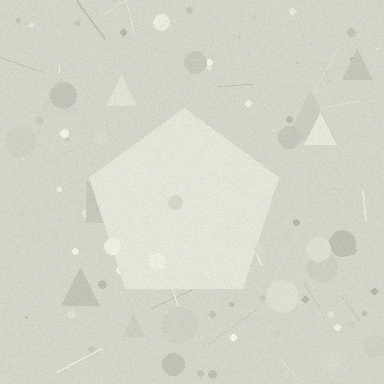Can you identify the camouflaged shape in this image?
The camouflaged shape is a pentagon.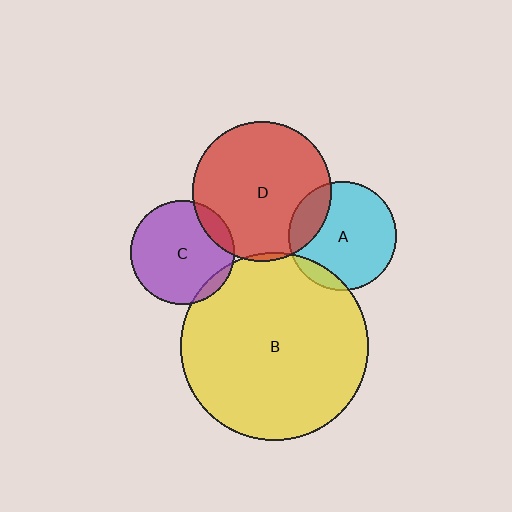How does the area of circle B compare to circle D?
Approximately 1.8 times.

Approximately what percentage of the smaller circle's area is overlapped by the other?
Approximately 5%.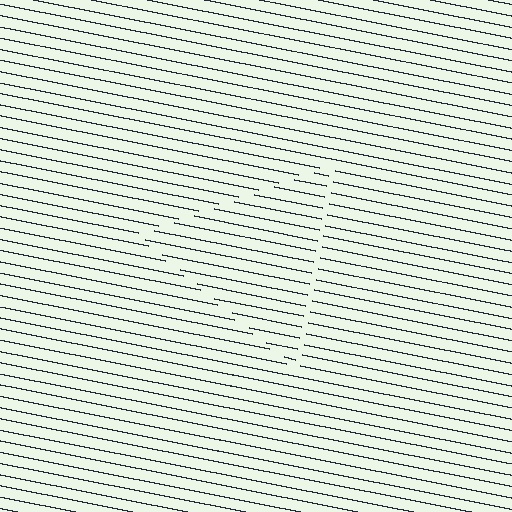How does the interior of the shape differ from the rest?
The interior of the shape contains the same grating, shifted by half a period — the contour is defined by the phase discontinuity where line-ends from the inner and outer gratings abut.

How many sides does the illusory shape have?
3 sides — the line-ends trace a triangle.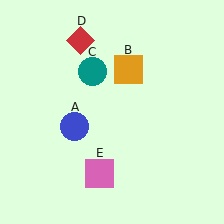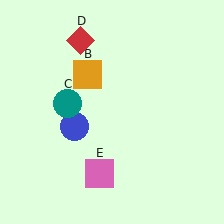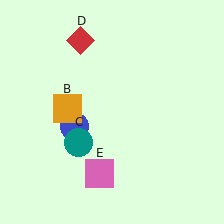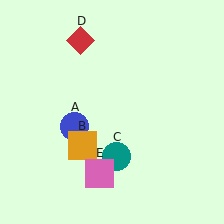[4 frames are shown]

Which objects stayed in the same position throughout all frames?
Blue circle (object A) and red diamond (object D) and pink square (object E) remained stationary.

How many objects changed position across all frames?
2 objects changed position: orange square (object B), teal circle (object C).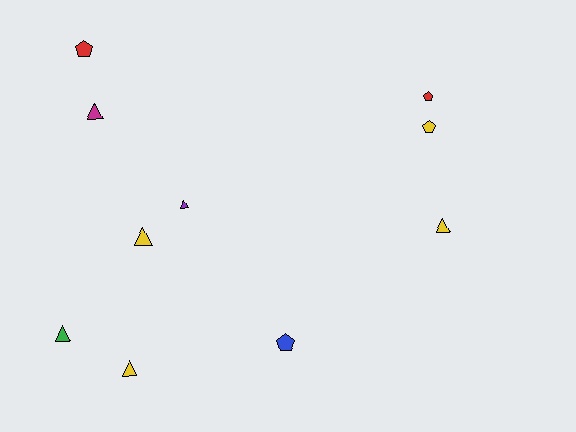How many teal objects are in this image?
There are no teal objects.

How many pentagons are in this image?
There are 4 pentagons.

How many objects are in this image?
There are 10 objects.